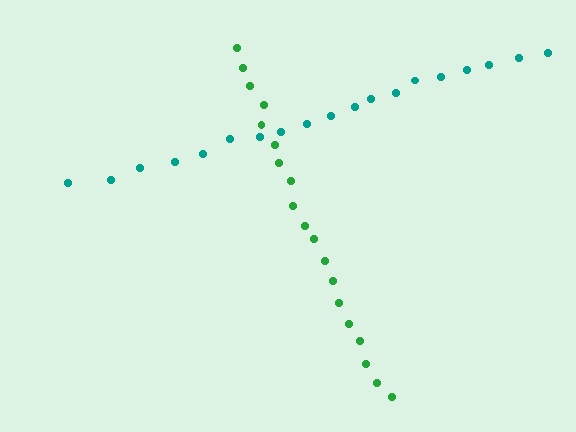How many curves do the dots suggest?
There are 2 distinct paths.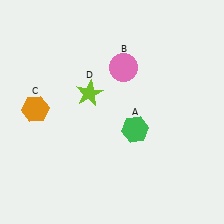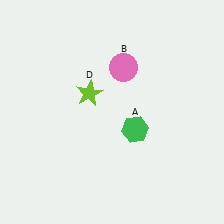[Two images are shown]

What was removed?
The orange hexagon (C) was removed in Image 2.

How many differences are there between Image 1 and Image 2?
There is 1 difference between the two images.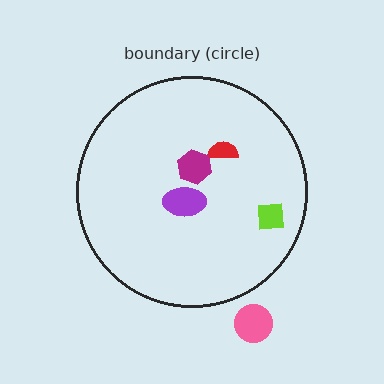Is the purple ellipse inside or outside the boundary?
Inside.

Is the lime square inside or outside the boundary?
Inside.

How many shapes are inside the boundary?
4 inside, 1 outside.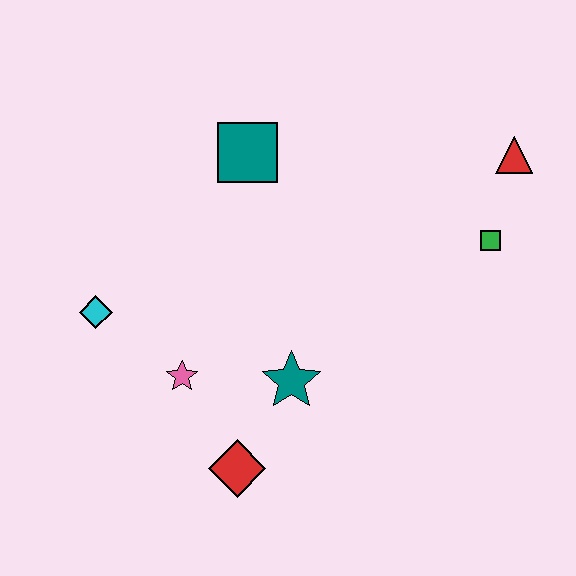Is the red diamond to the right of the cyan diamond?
Yes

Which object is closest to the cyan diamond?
The pink star is closest to the cyan diamond.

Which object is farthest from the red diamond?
The red triangle is farthest from the red diamond.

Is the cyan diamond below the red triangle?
Yes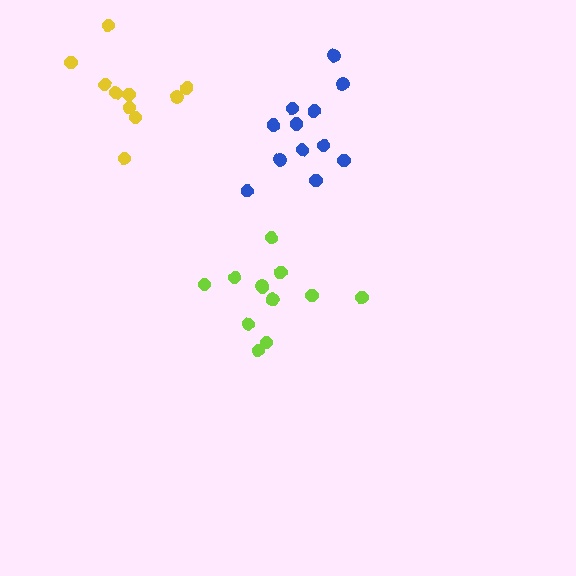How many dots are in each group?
Group 1: 12 dots, Group 2: 10 dots, Group 3: 12 dots (34 total).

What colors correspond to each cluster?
The clusters are colored: lime, yellow, blue.